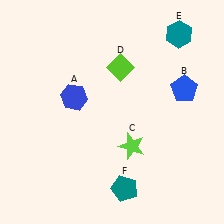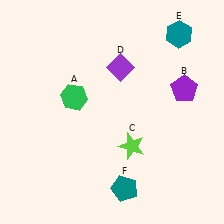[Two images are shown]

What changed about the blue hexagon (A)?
In Image 1, A is blue. In Image 2, it changed to green.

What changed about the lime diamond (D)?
In Image 1, D is lime. In Image 2, it changed to purple.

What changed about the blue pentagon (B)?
In Image 1, B is blue. In Image 2, it changed to purple.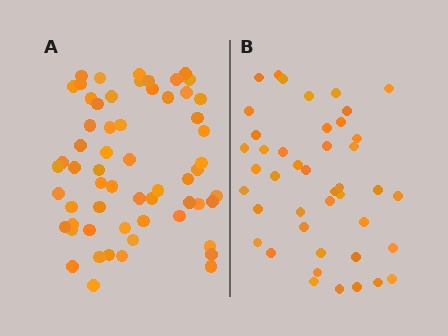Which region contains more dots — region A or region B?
Region A (the left region) has more dots.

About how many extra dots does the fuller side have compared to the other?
Region A has approximately 15 more dots than region B.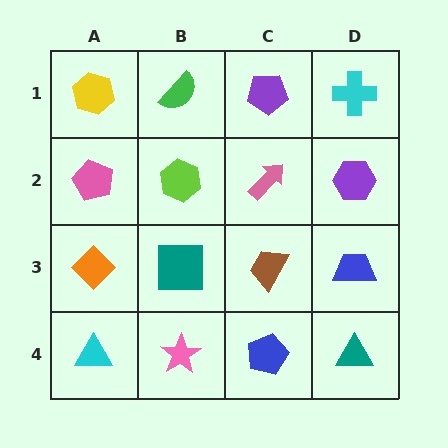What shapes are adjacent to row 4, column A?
An orange diamond (row 3, column A), a pink star (row 4, column B).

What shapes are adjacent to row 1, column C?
A pink arrow (row 2, column C), a green semicircle (row 1, column B), a cyan cross (row 1, column D).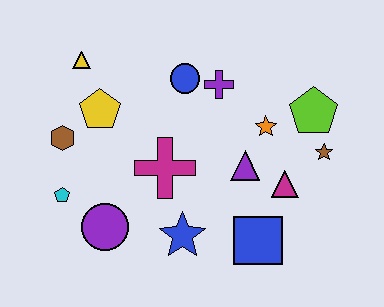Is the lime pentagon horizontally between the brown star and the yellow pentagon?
Yes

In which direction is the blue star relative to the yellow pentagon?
The blue star is below the yellow pentagon.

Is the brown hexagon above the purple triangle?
Yes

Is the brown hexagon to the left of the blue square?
Yes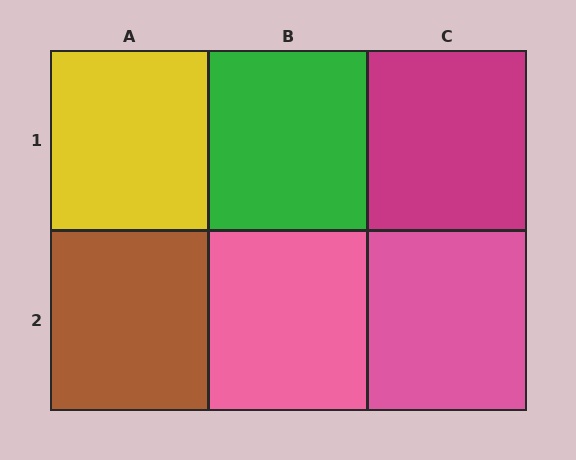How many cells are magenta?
1 cell is magenta.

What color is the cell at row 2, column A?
Brown.